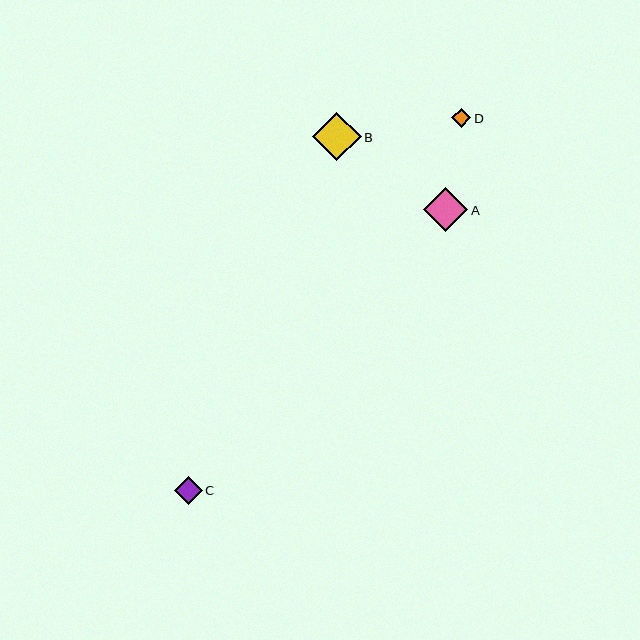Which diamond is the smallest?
Diamond D is the smallest with a size of approximately 19 pixels.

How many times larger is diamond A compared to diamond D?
Diamond A is approximately 2.3 times the size of diamond D.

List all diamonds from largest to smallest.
From largest to smallest: B, A, C, D.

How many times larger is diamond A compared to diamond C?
Diamond A is approximately 1.6 times the size of diamond C.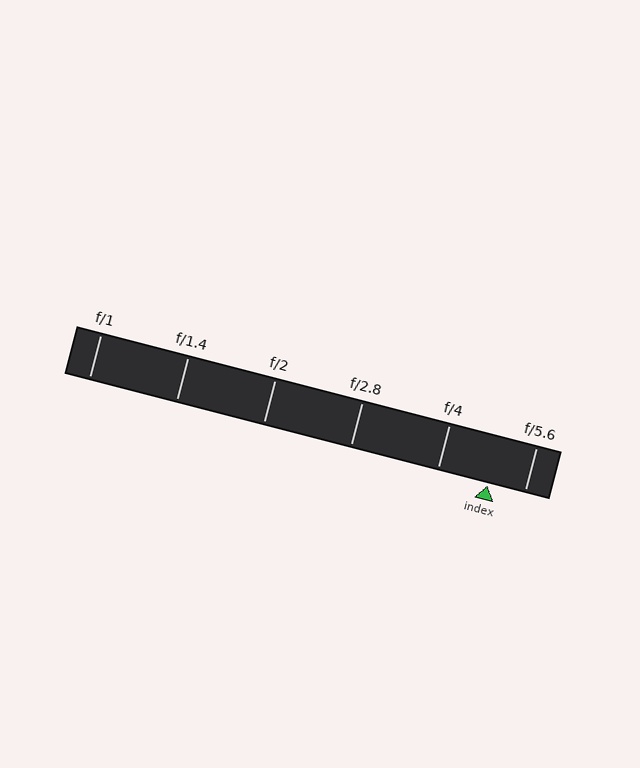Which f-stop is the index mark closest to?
The index mark is closest to f/5.6.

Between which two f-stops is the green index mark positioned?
The index mark is between f/4 and f/5.6.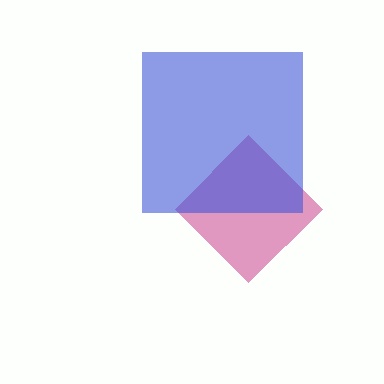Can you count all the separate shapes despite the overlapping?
Yes, there are 2 separate shapes.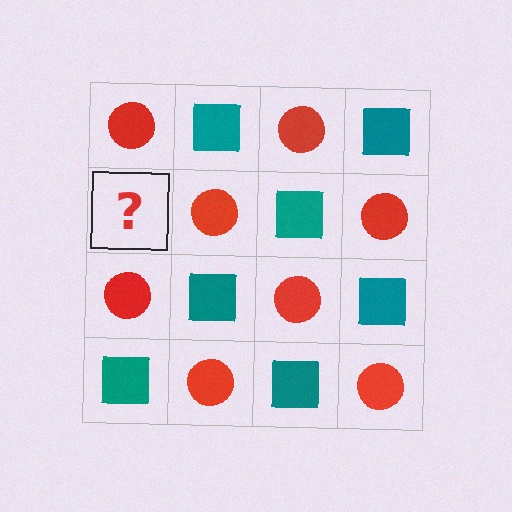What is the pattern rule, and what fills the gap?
The rule is that it alternates red circle and teal square in a checkerboard pattern. The gap should be filled with a teal square.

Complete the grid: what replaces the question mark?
The question mark should be replaced with a teal square.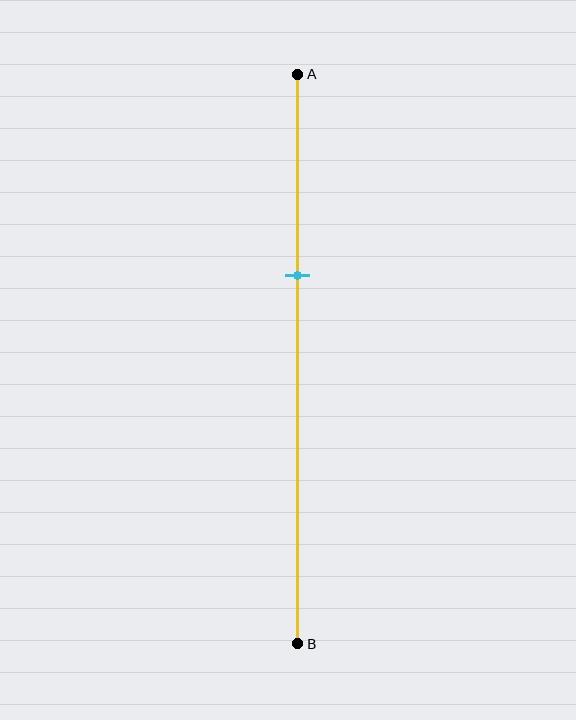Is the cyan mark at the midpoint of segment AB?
No, the mark is at about 35% from A, not at the 50% midpoint.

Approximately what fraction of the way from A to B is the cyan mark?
The cyan mark is approximately 35% of the way from A to B.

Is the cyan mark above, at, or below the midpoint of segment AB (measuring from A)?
The cyan mark is above the midpoint of segment AB.